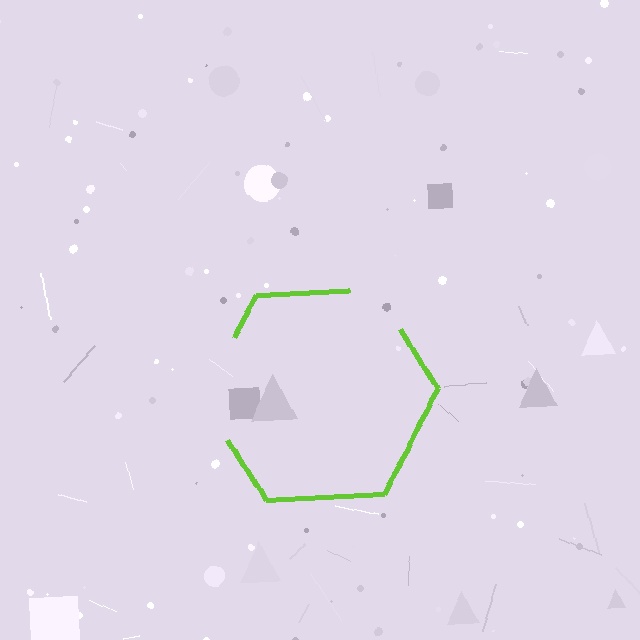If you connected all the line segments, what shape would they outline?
They would outline a hexagon.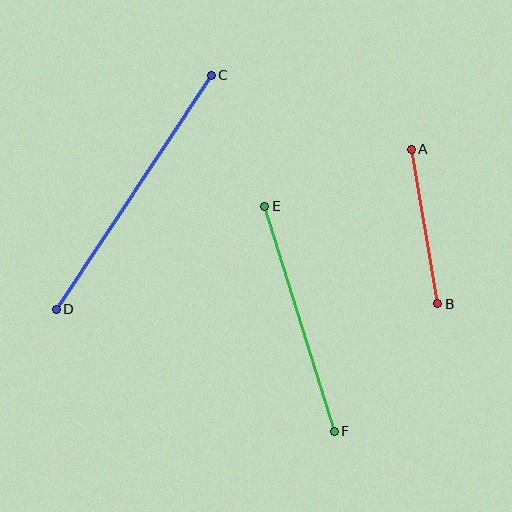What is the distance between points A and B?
The distance is approximately 157 pixels.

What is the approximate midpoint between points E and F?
The midpoint is at approximately (299, 319) pixels.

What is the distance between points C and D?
The distance is approximately 281 pixels.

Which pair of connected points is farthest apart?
Points C and D are farthest apart.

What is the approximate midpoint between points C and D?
The midpoint is at approximately (134, 192) pixels.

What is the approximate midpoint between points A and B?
The midpoint is at approximately (424, 226) pixels.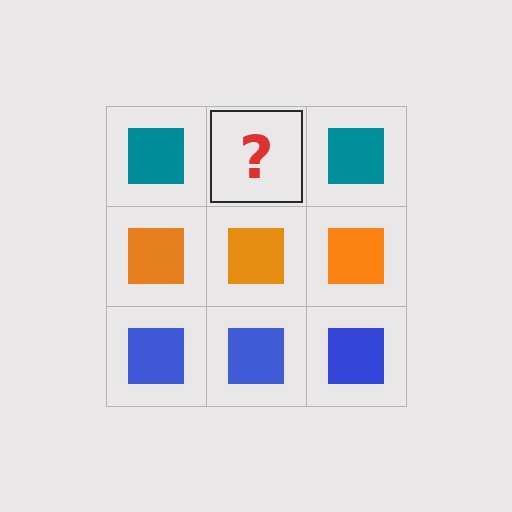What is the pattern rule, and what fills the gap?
The rule is that each row has a consistent color. The gap should be filled with a teal square.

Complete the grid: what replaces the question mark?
The question mark should be replaced with a teal square.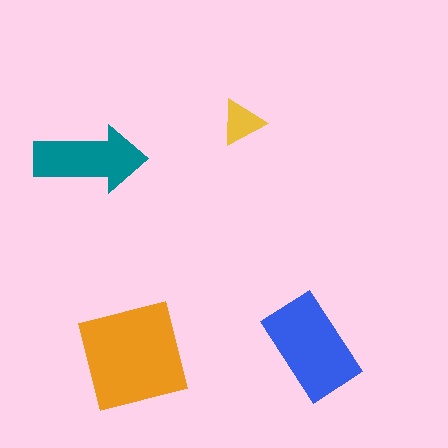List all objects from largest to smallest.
The orange square, the blue rectangle, the teal arrow, the yellow triangle.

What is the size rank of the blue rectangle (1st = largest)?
2nd.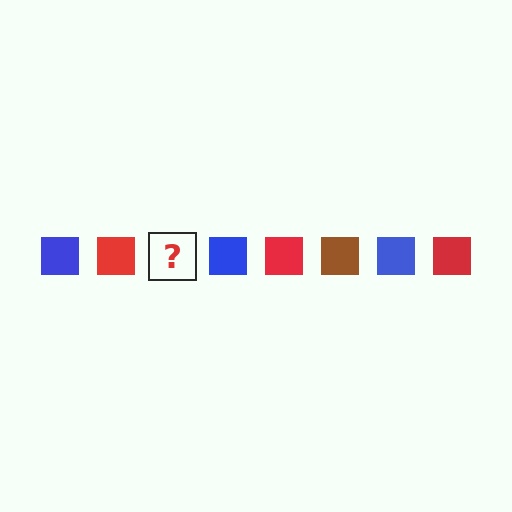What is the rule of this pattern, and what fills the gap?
The rule is that the pattern cycles through blue, red, brown squares. The gap should be filled with a brown square.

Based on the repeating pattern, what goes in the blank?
The blank should be a brown square.